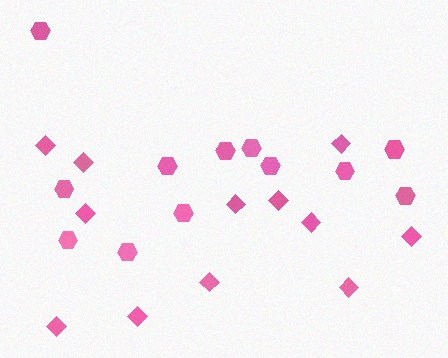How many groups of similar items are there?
There are 2 groups: one group of hexagons (12) and one group of diamonds (12).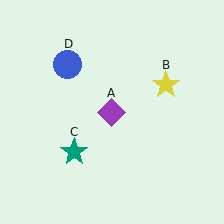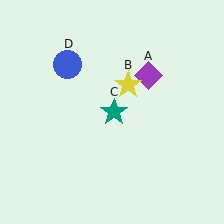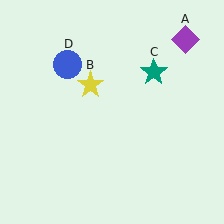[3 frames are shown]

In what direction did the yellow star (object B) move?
The yellow star (object B) moved left.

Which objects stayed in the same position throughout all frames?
Blue circle (object D) remained stationary.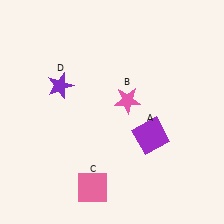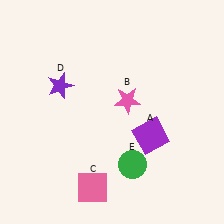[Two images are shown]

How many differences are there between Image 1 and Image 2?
There is 1 difference between the two images.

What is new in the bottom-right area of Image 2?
A green circle (E) was added in the bottom-right area of Image 2.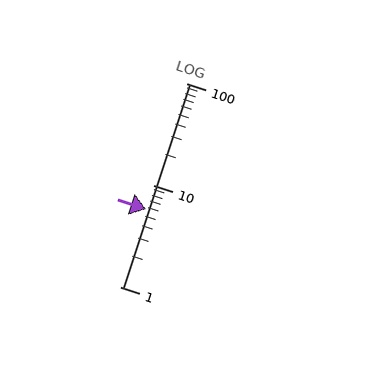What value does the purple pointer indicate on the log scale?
The pointer indicates approximately 5.8.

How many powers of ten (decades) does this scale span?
The scale spans 2 decades, from 1 to 100.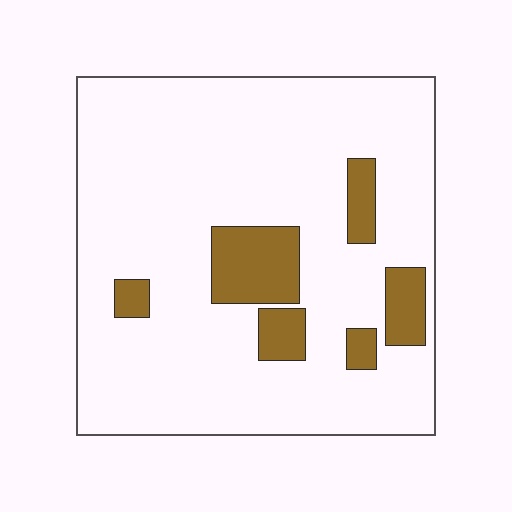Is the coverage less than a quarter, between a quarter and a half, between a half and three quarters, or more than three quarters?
Less than a quarter.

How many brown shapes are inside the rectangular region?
6.